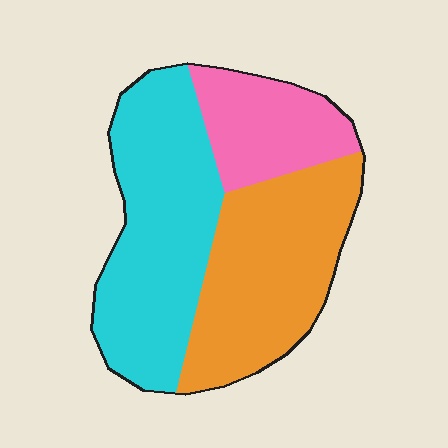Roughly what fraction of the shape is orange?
Orange takes up about three eighths (3/8) of the shape.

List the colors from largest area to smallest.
From largest to smallest: cyan, orange, pink.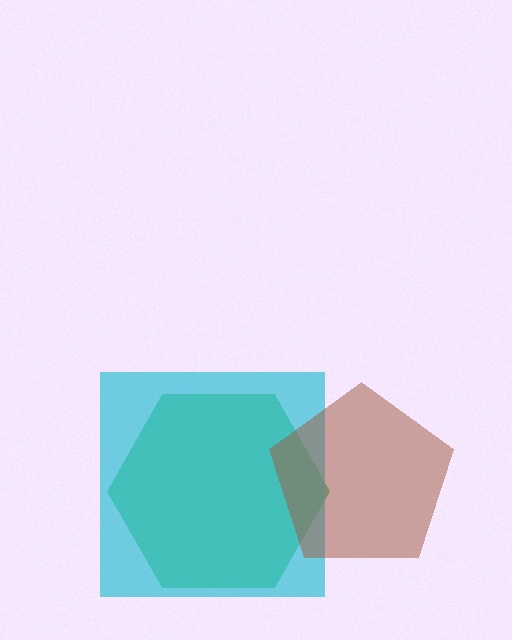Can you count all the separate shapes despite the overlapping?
Yes, there are 3 separate shapes.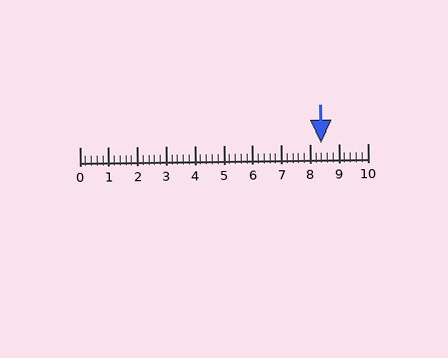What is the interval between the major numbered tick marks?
The major tick marks are spaced 1 units apart.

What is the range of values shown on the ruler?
The ruler shows values from 0 to 10.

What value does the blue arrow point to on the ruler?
The blue arrow points to approximately 8.4.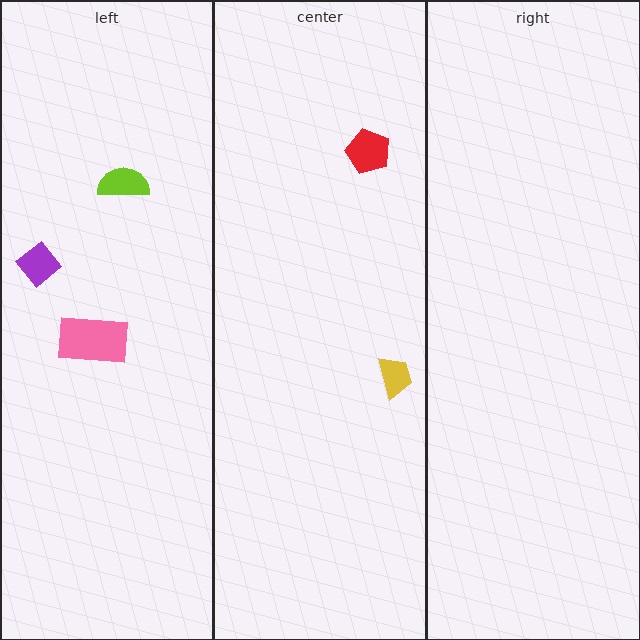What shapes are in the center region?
The red pentagon, the yellow trapezoid.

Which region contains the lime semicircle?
The left region.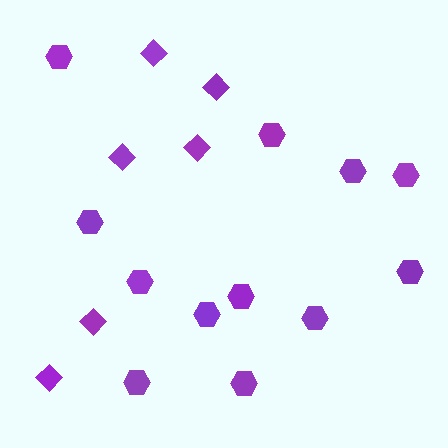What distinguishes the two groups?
There are 2 groups: one group of diamonds (6) and one group of hexagons (12).